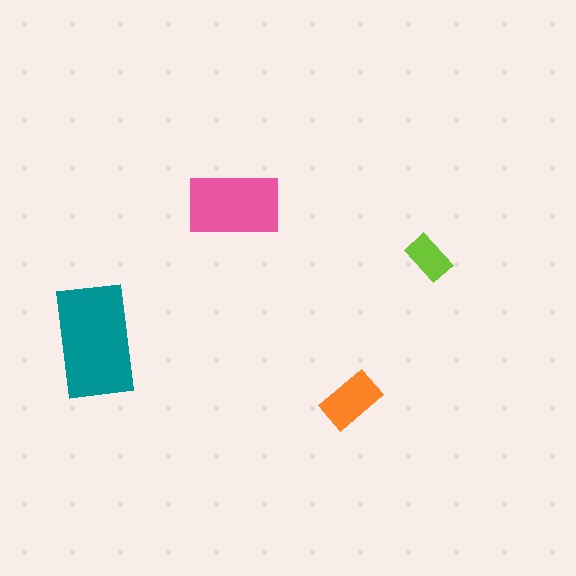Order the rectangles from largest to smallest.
the teal one, the pink one, the orange one, the lime one.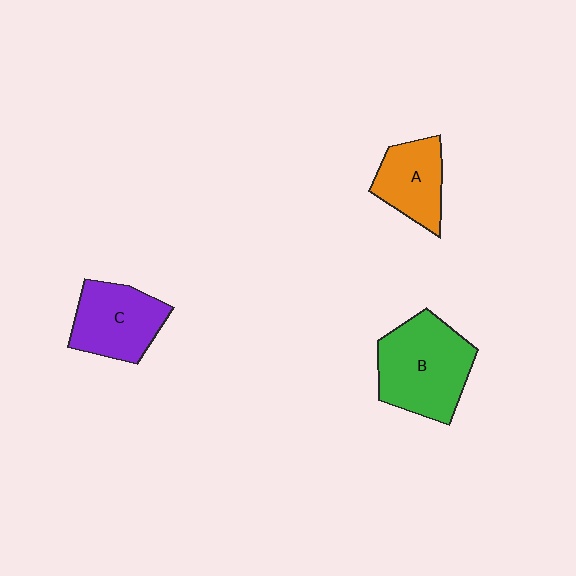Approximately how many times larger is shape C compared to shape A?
Approximately 1.2 times.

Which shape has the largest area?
Shape B (green).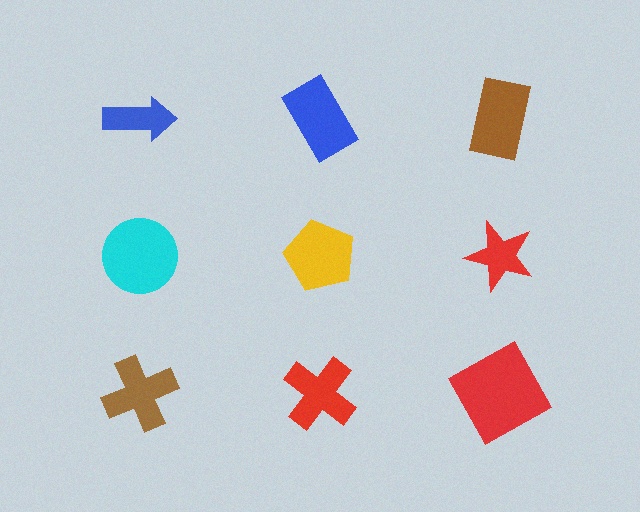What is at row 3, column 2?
A red cross.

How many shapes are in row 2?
3 shapes.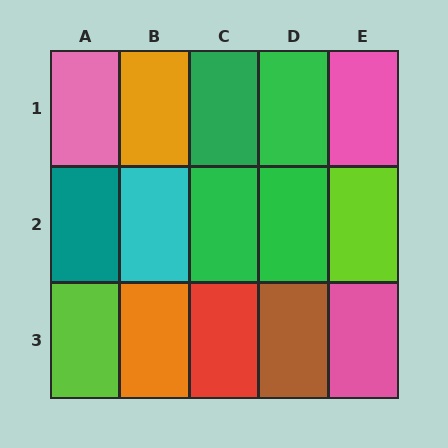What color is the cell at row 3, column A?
Lime.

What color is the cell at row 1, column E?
Pink.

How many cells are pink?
3 cells are pink.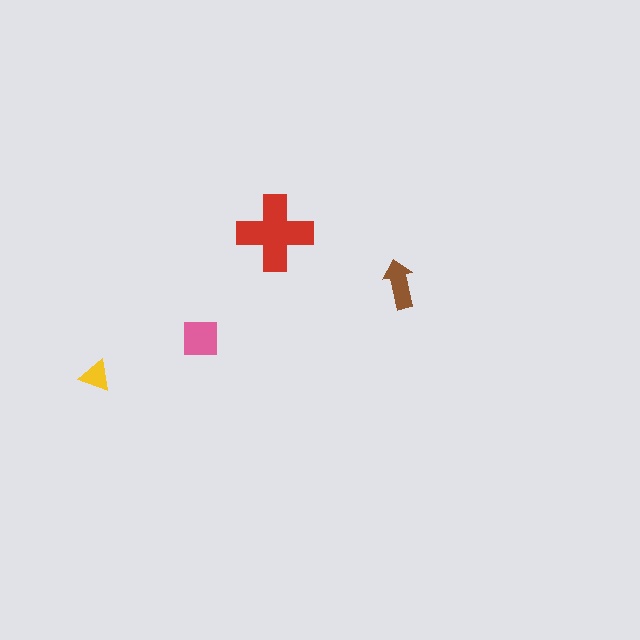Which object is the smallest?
The yellow triangle.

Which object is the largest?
The red cross.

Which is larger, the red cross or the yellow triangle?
The red cross.